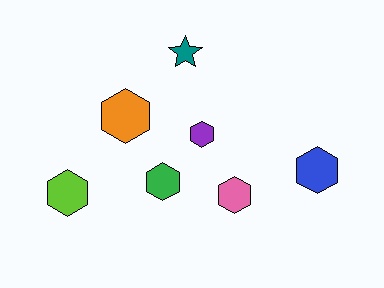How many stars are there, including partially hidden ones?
There is 1 star.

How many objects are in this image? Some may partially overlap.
There are 7 objects.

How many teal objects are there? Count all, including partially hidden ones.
There is 1 teal object.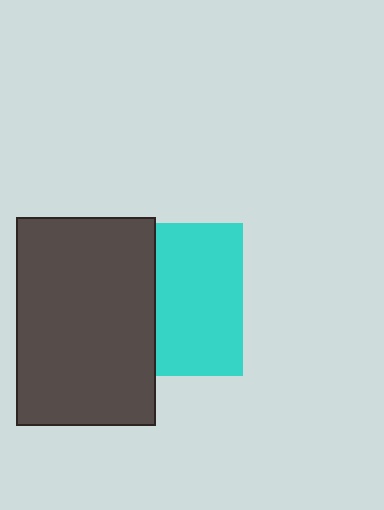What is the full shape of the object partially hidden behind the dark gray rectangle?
The partially hidden object is a cyan square.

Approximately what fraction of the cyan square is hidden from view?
Roughly 42% of the cyan square is hidden behind the dark gray rectangle.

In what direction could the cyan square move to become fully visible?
The cyan square could move right. That would shift it out from behind the dark gray rectangle entirely.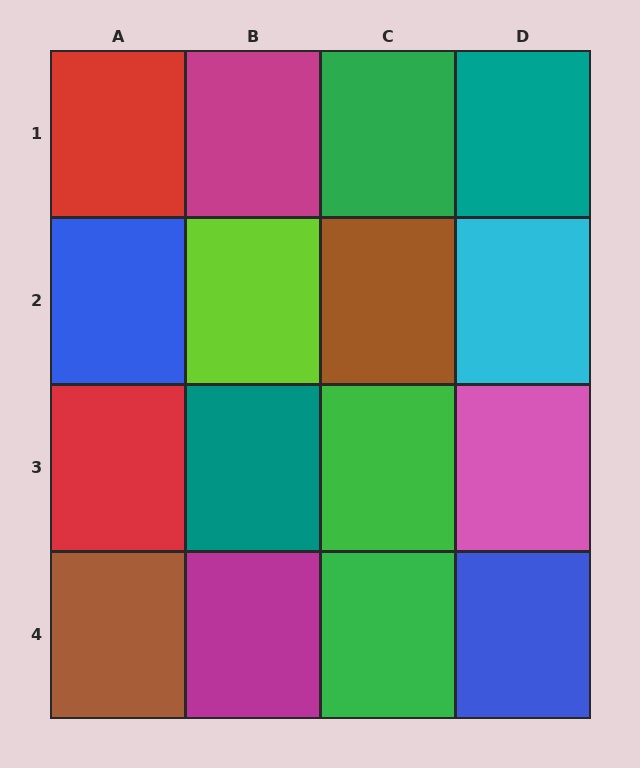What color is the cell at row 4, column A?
Brown.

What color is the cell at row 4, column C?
Green.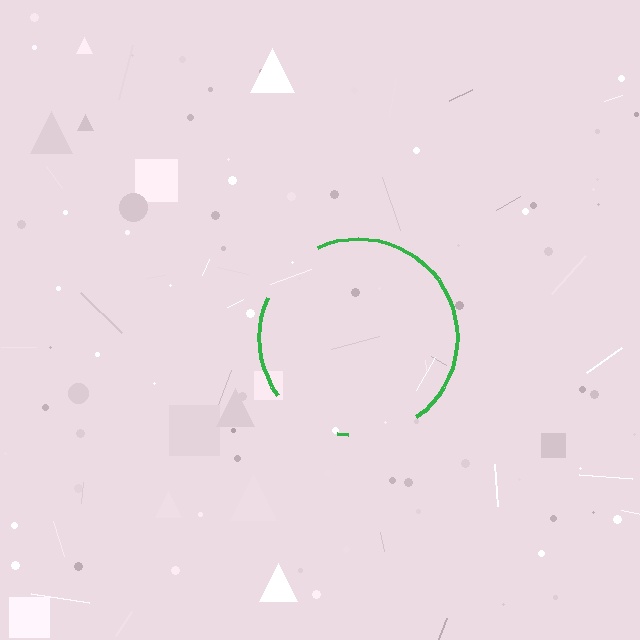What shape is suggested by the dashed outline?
The dashed outline suggests a circle.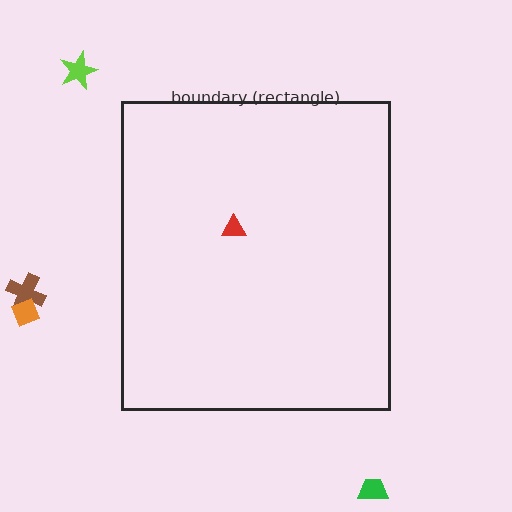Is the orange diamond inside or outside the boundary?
Outside.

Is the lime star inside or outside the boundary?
Outside.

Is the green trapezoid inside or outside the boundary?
Outside.